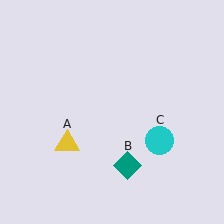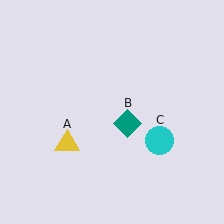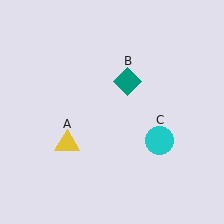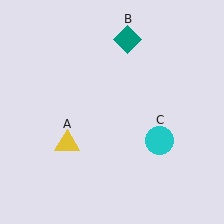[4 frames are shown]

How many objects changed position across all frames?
1 object changed position: teal diamond (object B).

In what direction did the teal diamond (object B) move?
The teal diamond (object B) moved up.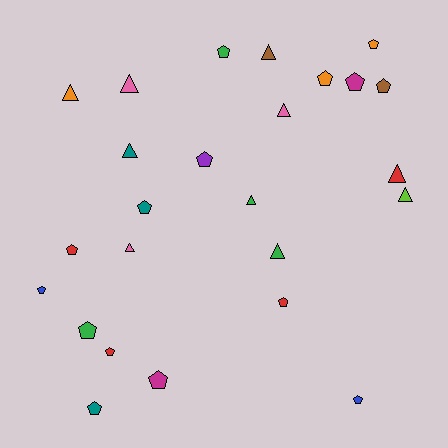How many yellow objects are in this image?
There are no yellow objects.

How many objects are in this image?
There are 25 objects.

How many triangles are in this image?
There are 10 triangles.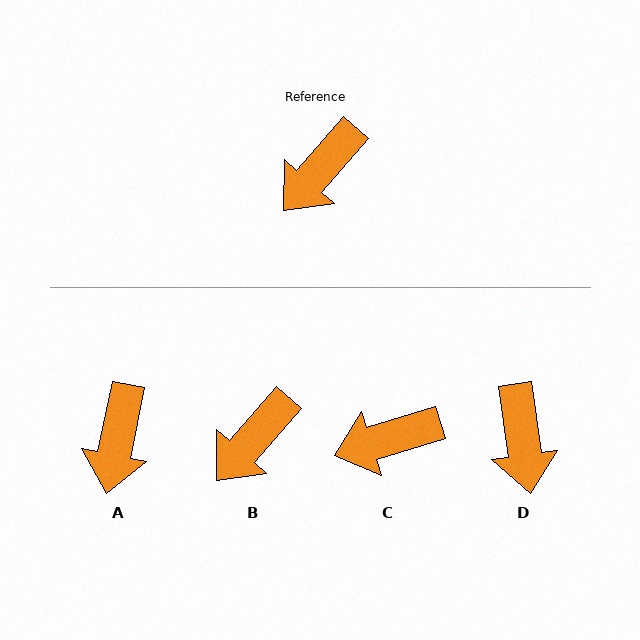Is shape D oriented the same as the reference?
No, it is off by about 49 degrees.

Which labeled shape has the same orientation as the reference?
B.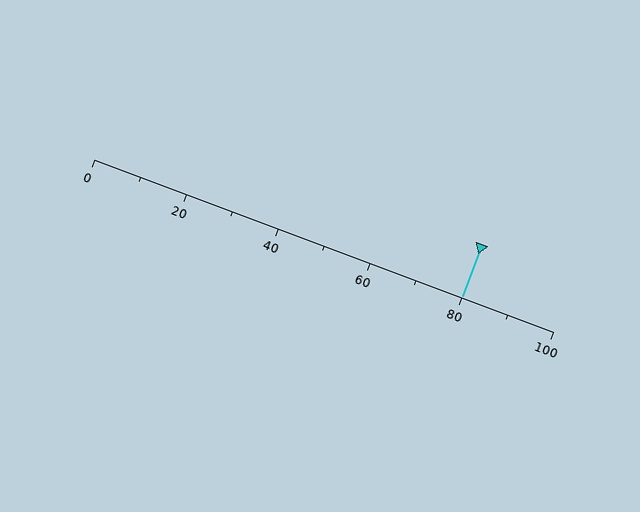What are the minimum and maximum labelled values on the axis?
The axis runs from 0 to 100.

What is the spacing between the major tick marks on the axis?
The major ticks are spaced 20 apart.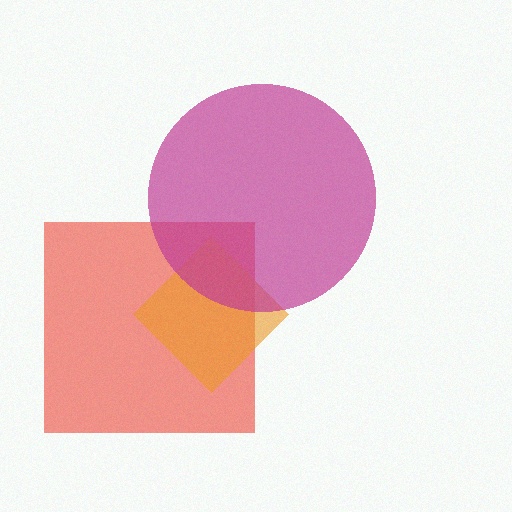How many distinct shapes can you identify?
There are 3 distinct shapes: a red square, an orange diamond, a magenta circle.